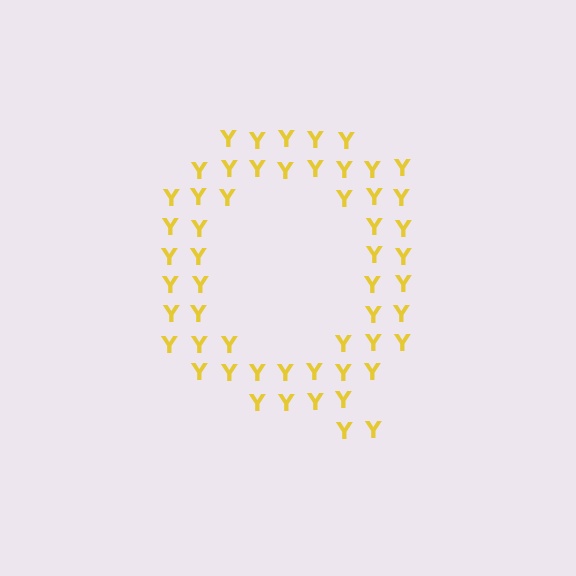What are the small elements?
The small elements are letter Y's.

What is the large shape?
The large shape is the letter Q.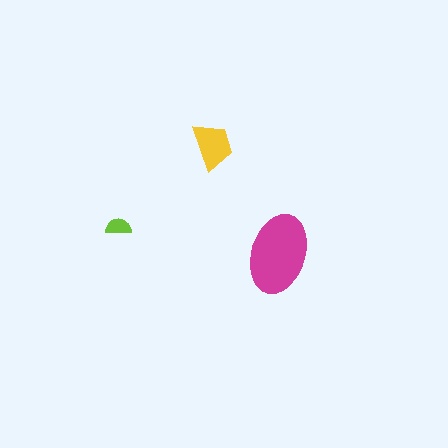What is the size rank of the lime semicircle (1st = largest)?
3rd.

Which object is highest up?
The yellow trapezoid is topmost.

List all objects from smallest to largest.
The lime semicircle, the yellow trapezoid, the magenta ellipse.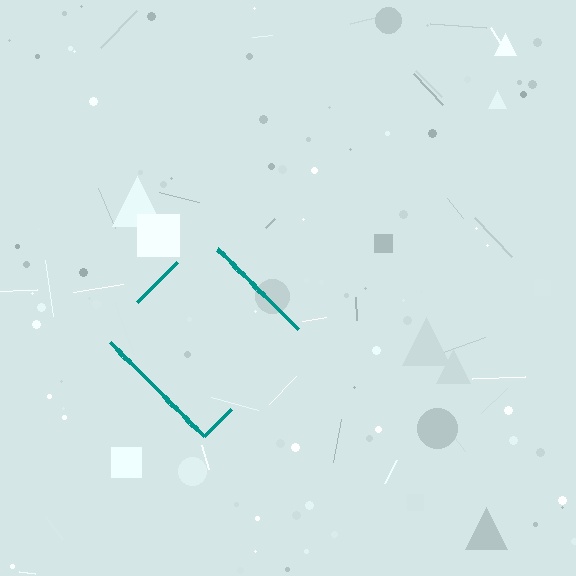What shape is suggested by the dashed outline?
The dashed outline suggests a diamond.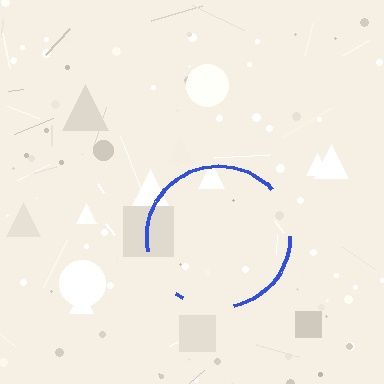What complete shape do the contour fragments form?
The contour fragments form a circle.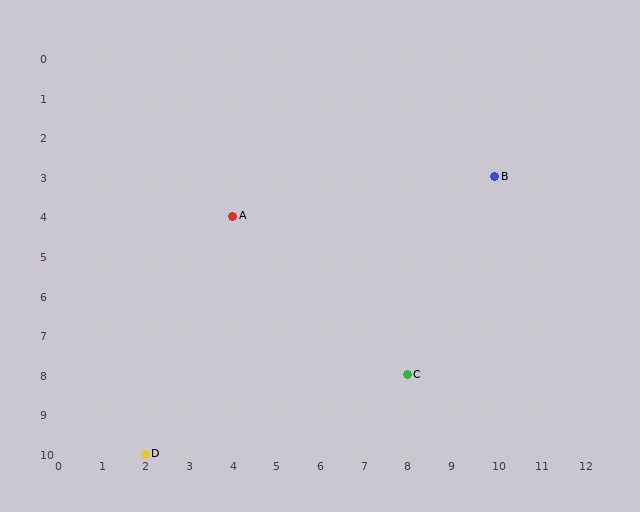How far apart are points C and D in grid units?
Points C and D are 6 columns and 2 rows apart (about 6.3 grid units diagonally).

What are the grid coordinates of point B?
Point B is at grid coordinates (10, 3).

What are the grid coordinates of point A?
Point A is at grid coordinates (4, 4).